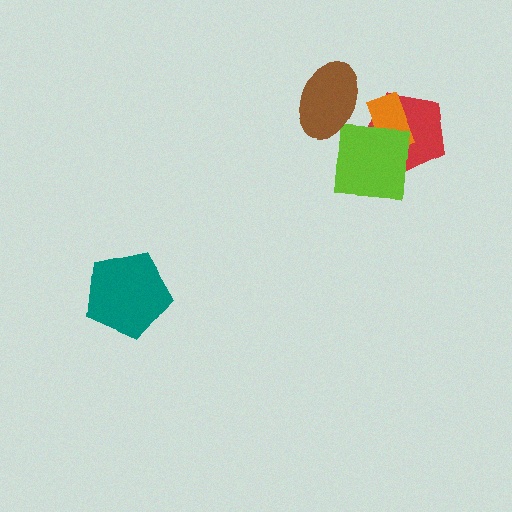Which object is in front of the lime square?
The brown ellipse is in front of the lime square.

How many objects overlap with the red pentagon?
2 objects overlap with the red pentagon.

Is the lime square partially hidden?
Yes, it is partially covered by another shape.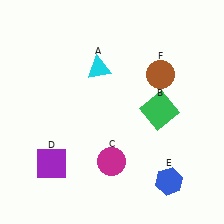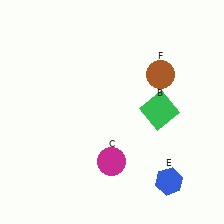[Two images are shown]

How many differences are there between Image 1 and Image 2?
There are 2 differences between the two images.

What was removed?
The purple square (D), the cyan triangle (A) were removed in Image 2.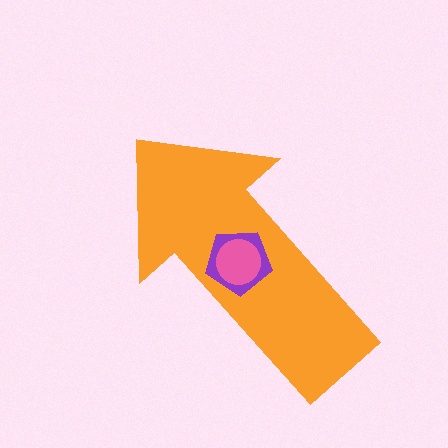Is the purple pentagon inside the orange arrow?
Yes.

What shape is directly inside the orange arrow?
The purple pentagon.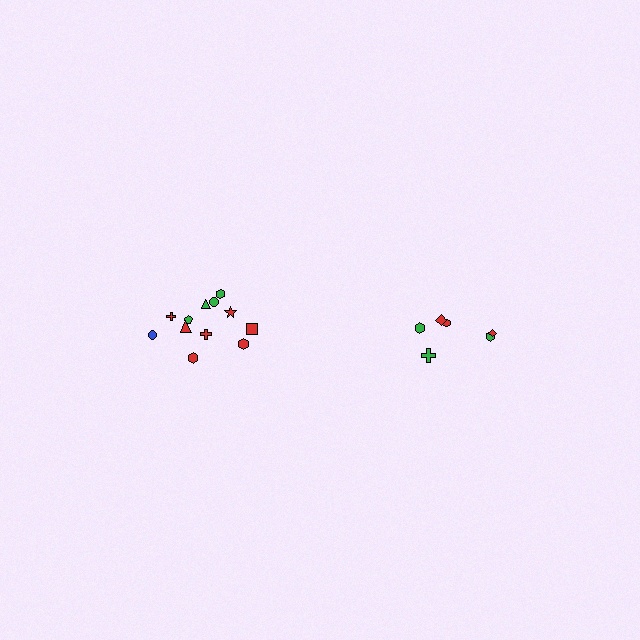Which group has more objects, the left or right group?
The left group.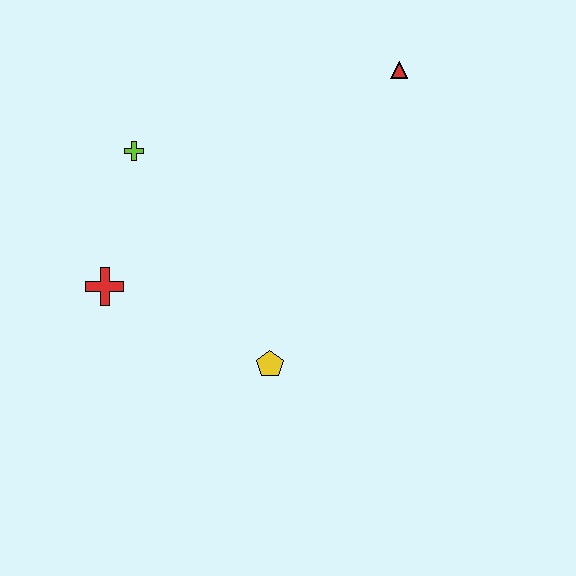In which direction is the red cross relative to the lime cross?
The red cross is below the lime cross.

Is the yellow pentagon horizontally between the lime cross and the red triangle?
Yes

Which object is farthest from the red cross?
The red triangle is farthest from the red cross.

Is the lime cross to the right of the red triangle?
No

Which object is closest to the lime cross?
The red cross is closest to the lime cross.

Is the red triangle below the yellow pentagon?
No